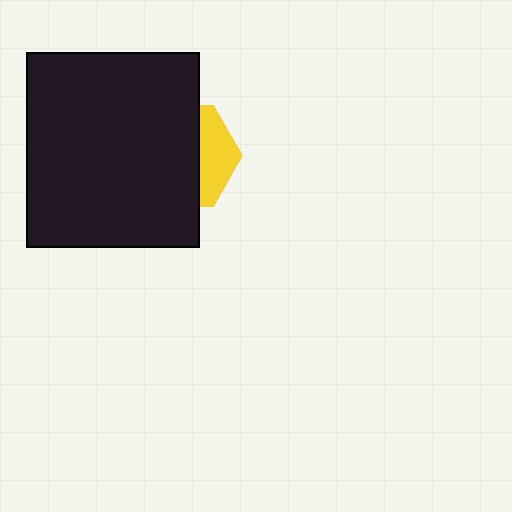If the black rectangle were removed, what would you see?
You would see the complete yellow hexagon.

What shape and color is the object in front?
The object in front is a black rectangle.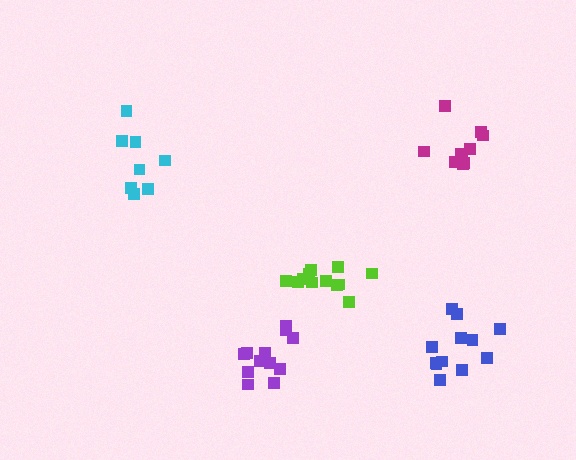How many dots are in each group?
Group 1: 12 dots, Group 2: 10 dots, Group 3: 12 dots, Group 4: 12 dots, Group 5: 8 dots (54 total).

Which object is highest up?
The magenta cluster is topmost.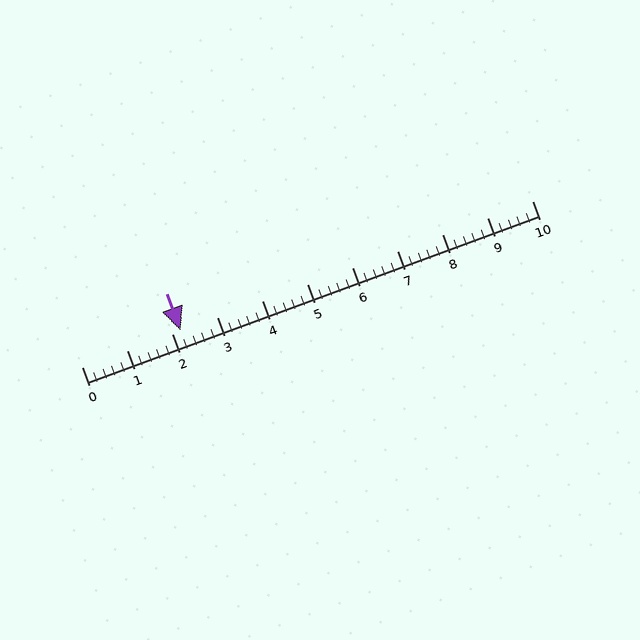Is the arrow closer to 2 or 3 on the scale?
The arrow is closer to 2.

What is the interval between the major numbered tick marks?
The major tick marks are spaced 1 units apart.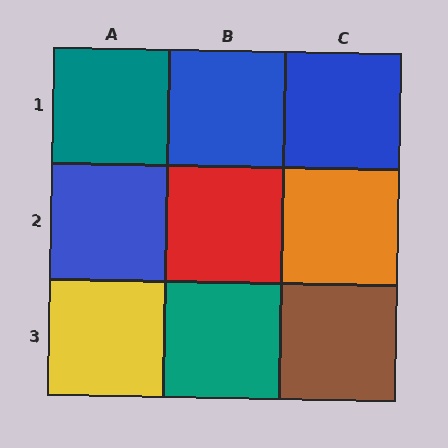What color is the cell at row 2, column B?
Red.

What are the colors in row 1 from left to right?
Teal, blue, blue.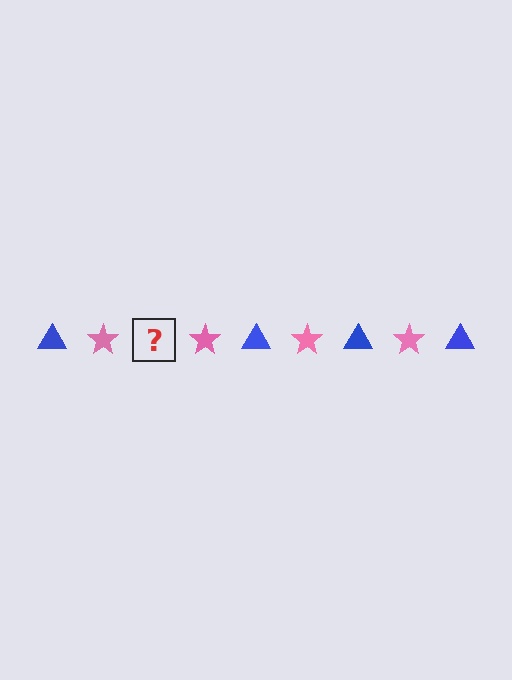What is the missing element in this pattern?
The missing element is a blue triangle.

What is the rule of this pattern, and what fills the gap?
The rule is that the pattern alternates between blue triangle and pink star. The gap should be filled with a blue triangle.